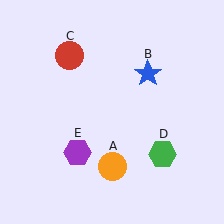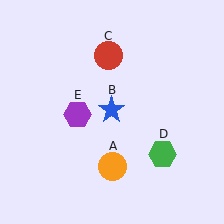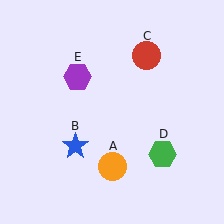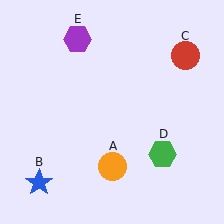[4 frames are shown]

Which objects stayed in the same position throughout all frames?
Orange circle (object A) and green hexagon (object D) remained stationary.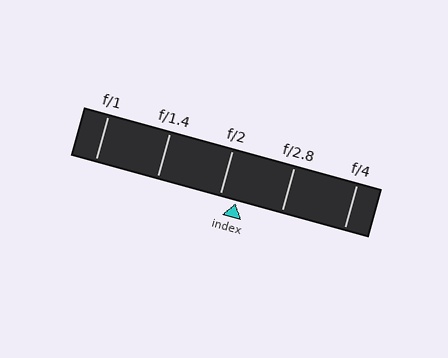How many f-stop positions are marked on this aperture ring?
There are 5 f-stop positions marked.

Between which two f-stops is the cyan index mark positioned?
The index mark is between f/2 and f/2.8.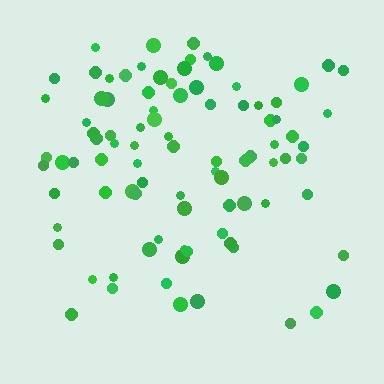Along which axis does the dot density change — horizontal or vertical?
Vertical.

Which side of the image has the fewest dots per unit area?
The bottom.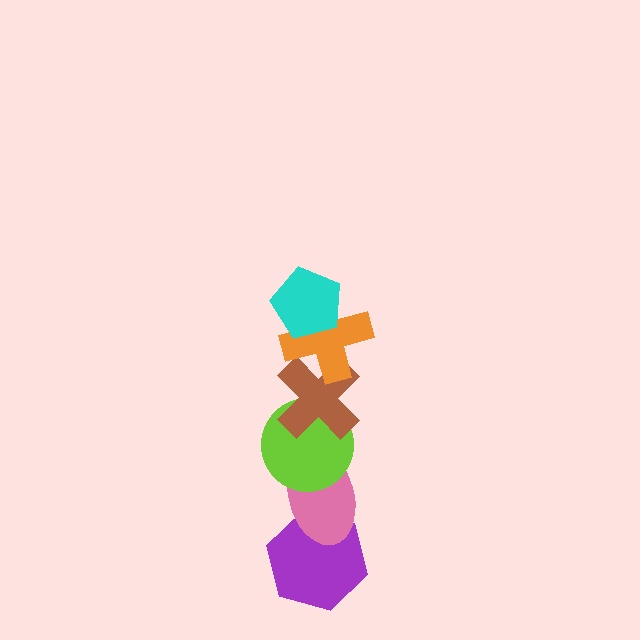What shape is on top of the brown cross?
The orange cross is on top of the brown cross.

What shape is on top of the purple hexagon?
The pink ellipse is on top of the purple hexagon.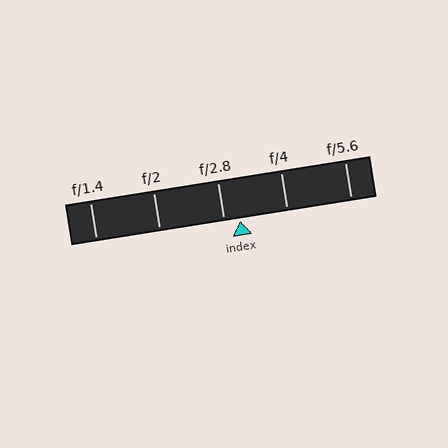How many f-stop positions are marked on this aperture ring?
There are 5 f-stop positions marked.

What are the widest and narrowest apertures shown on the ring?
The widest aperture shown is f/1.4 and the narrowest is f/5.6.